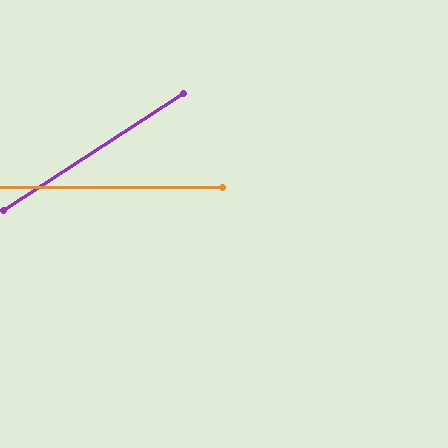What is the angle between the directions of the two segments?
Approximately 33 degrees.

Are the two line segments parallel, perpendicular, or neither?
Neither parallel nor perpendicular — they differ by about 33°.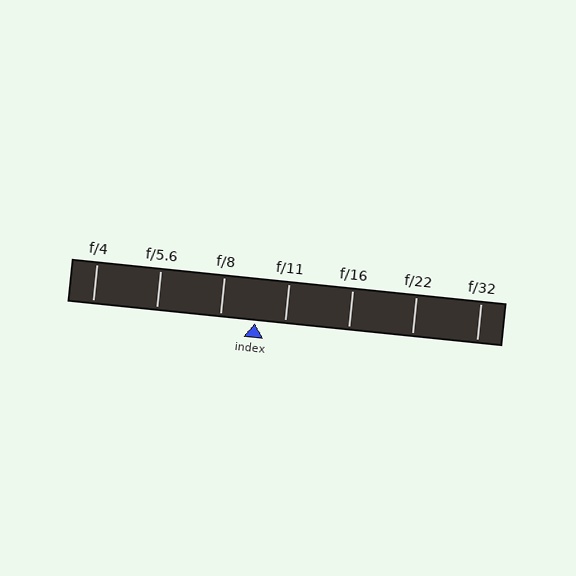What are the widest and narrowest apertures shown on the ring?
The widest aperture shown is f/4 and the narrowest is f/32.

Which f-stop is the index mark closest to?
The index mark is closest to f/11.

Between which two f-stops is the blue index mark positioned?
The index mark is between f/8 and f/11.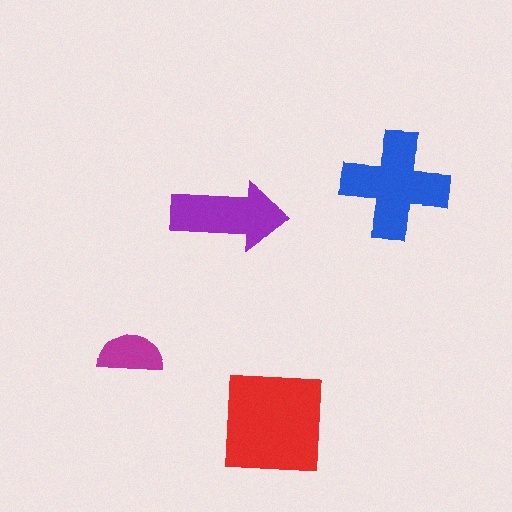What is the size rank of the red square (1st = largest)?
1st.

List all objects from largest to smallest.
The red square, the blue cross, the purple arrow, the magenta semicircle.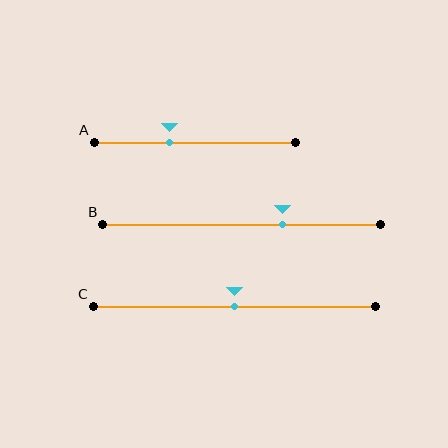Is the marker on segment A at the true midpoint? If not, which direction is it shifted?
No, the marker on segment A is shifted to the left by about 13% of the segment length.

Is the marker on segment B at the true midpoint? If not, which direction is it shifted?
No, the marker on segment B is shifted to the right by about 15% of the segment length.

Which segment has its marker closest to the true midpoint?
Segment C has its marker closest to the true midpoint.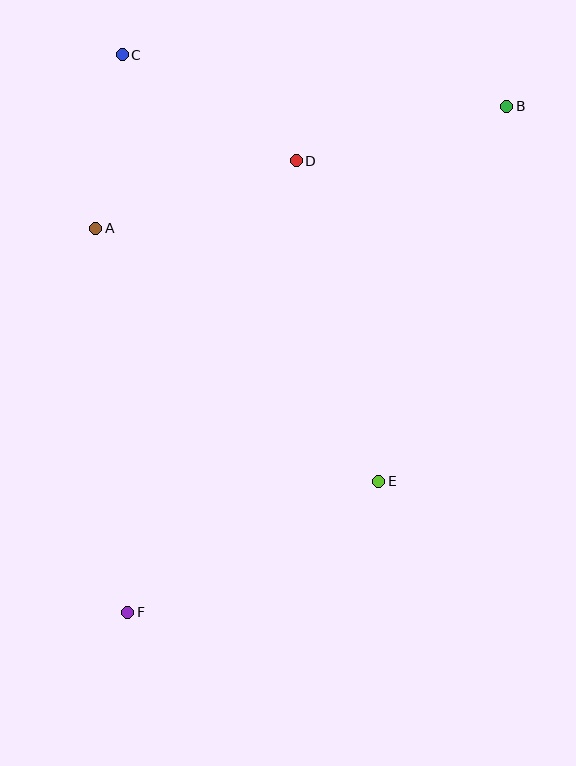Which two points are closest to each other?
Points A and C are closest to each other.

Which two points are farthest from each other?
Points B and F are farthest from each other.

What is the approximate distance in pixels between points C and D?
The distance between C and D is approximately 203 pixels.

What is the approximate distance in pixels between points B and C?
The distance between B and C is approximately 388 pixels.